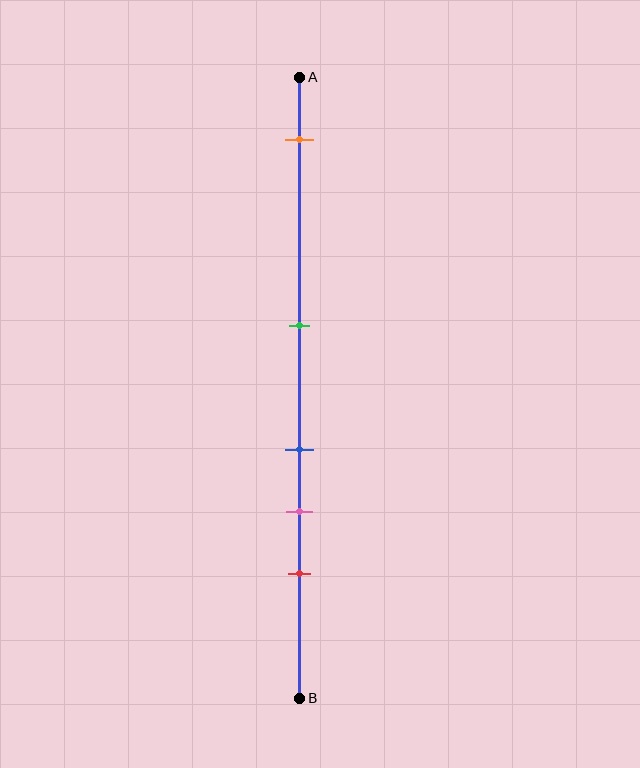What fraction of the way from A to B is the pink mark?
The pink mark is approximately 70% (0.7) of the way from A to B.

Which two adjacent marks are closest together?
The blue and pink marks are the closest adjacent pair.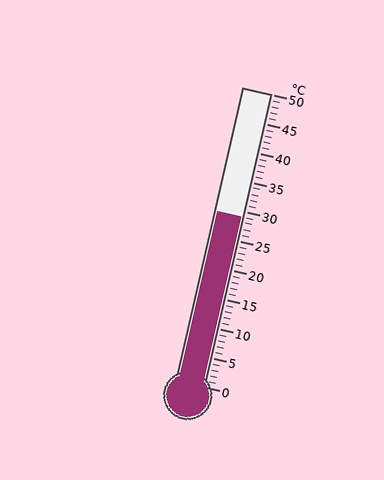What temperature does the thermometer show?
The thermometer shows approximately 29°C.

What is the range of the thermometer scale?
The thermometer scale ranges from 0°C to 50°C.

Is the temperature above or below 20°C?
The temperature is above 20°C.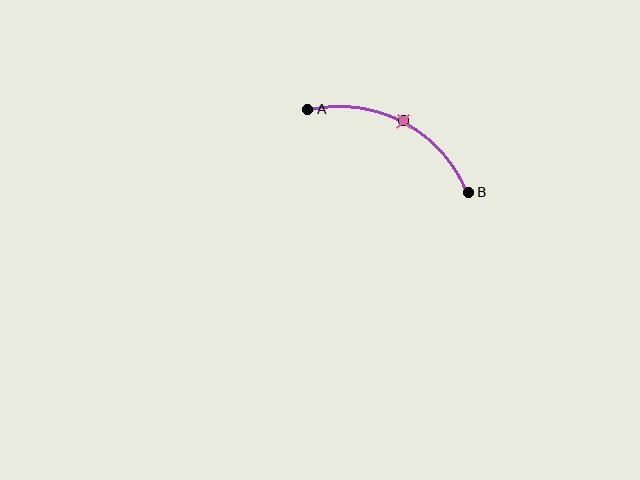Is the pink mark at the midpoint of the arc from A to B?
Yes. The pink mark lies on the arc at equal arc-length from both A and B — it is the arc midpoint.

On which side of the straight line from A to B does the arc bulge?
The arc bulges above the straight line connecting A and B.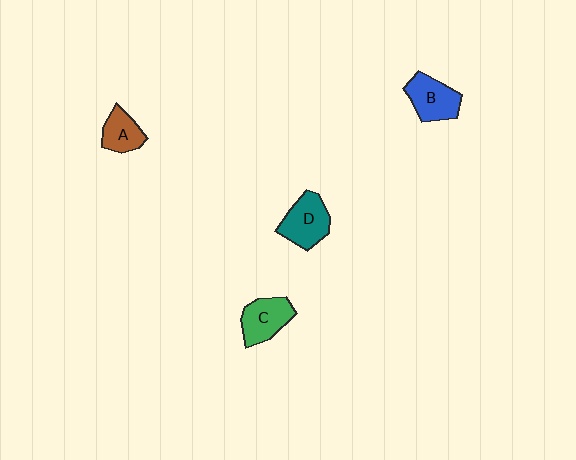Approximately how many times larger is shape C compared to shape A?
Approximately 1.3 times.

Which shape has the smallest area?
Shape A (brown).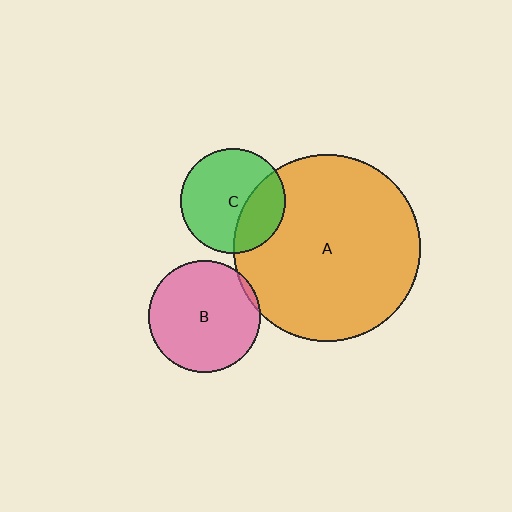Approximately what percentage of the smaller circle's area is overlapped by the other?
Approximately 30%.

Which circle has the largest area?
Circle A (orange).